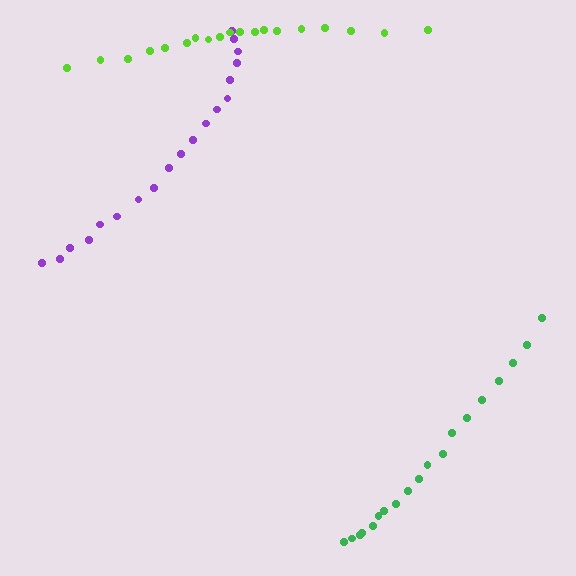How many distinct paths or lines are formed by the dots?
There are 3 distinct paths.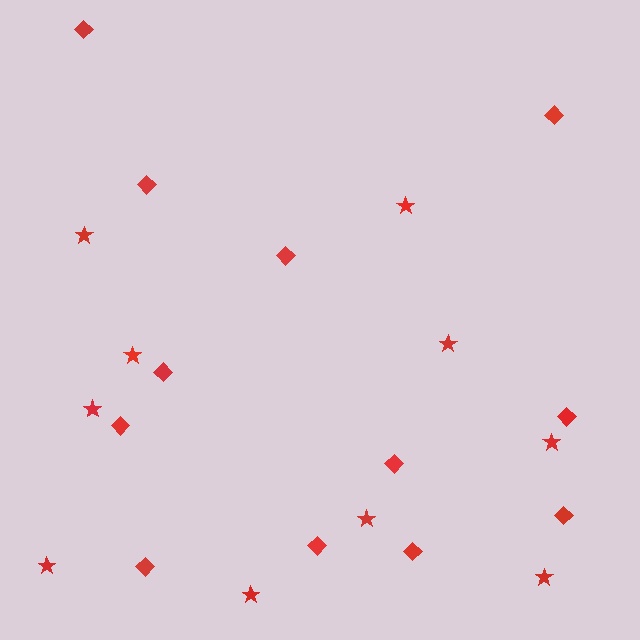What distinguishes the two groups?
There are 2 groups: one group of stars (10) and one group of diamonds (12).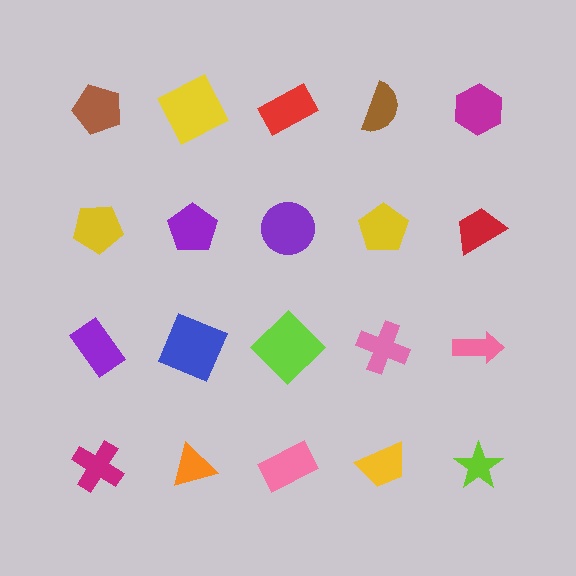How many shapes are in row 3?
5 shapes.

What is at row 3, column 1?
A purple rectangle.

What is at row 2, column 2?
A purple pentagon.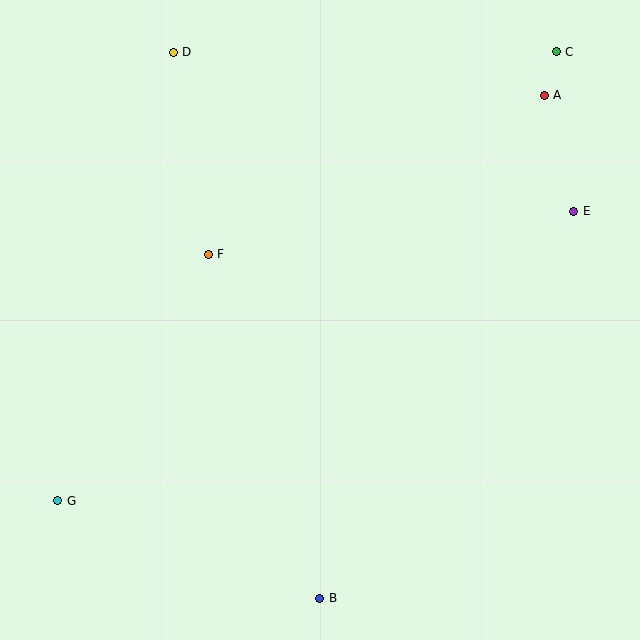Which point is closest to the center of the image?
Point F at (208, 254) is closest to the center.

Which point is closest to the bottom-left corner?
Point G is closest to the bottom-left corner.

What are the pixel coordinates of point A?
Point A is at (544, 95).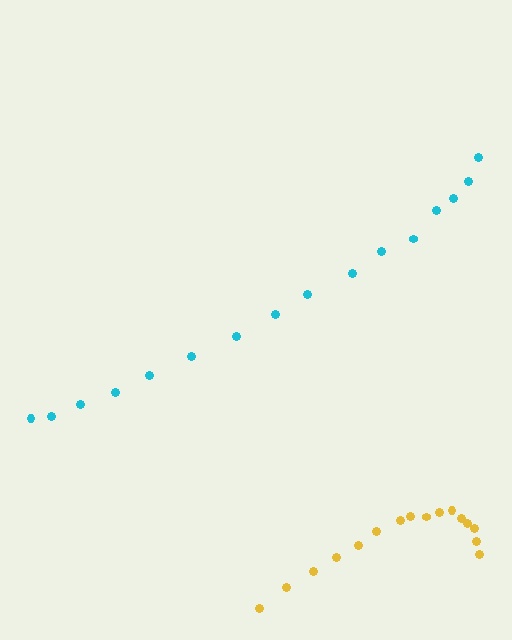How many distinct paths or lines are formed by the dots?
There are 2 distinct paths.